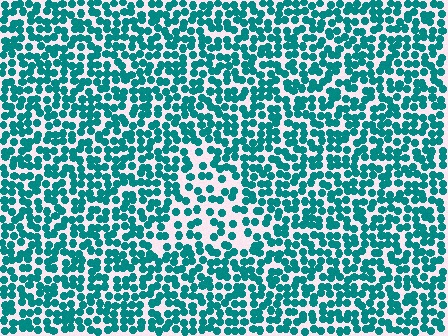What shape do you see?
I see a triangle.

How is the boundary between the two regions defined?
The boundary is defined by a change in element density (approximately 1.8x ratio). All elements are the same color, size, and shape.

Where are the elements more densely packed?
The elements are more densely packed outside the triangle boundary.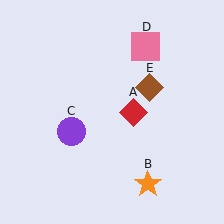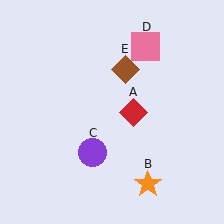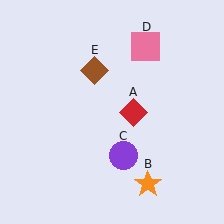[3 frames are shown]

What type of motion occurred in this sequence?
The purple circle (object C), brown diamond (object E) rotated counterclockwise around the center of the scene.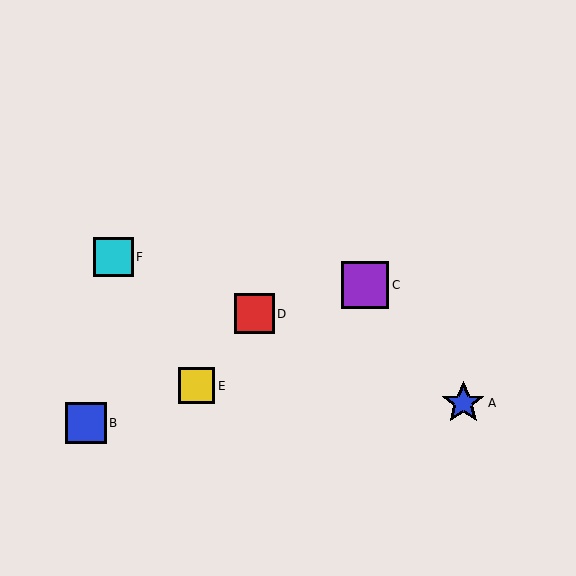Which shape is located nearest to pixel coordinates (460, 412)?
The blue star (labeled A) at (463, 403) is nearest to that location.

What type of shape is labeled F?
Shape F is a cyan square.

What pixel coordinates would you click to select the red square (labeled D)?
Click at (254, 314) to select the red square D.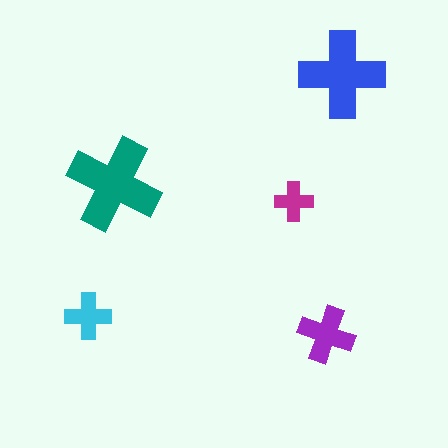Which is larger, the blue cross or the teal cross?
The teal one.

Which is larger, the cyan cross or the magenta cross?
The cyan one.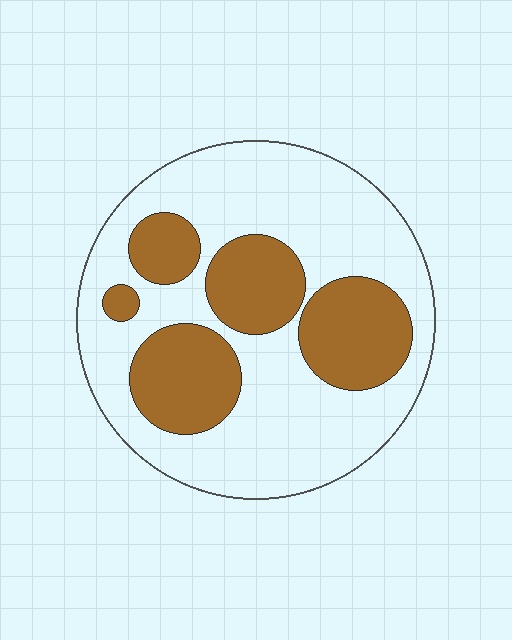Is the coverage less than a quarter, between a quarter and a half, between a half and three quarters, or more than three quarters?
Between a quarter and a half.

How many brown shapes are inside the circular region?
5.